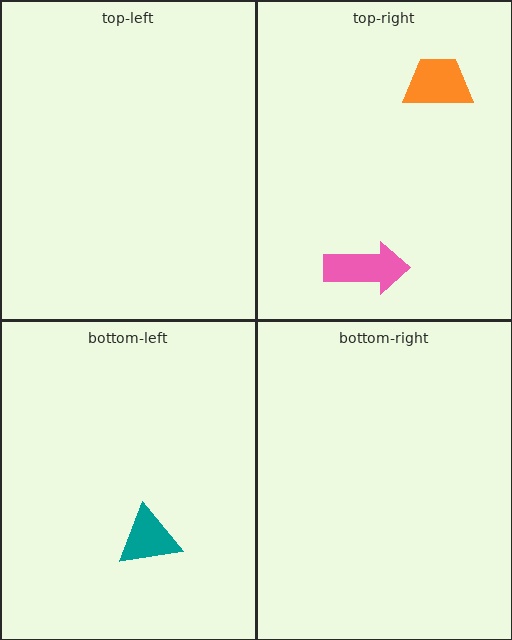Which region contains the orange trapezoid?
The top-right region.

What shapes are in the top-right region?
The pink arrow, the orange trapezoid.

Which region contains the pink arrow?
The top-right region.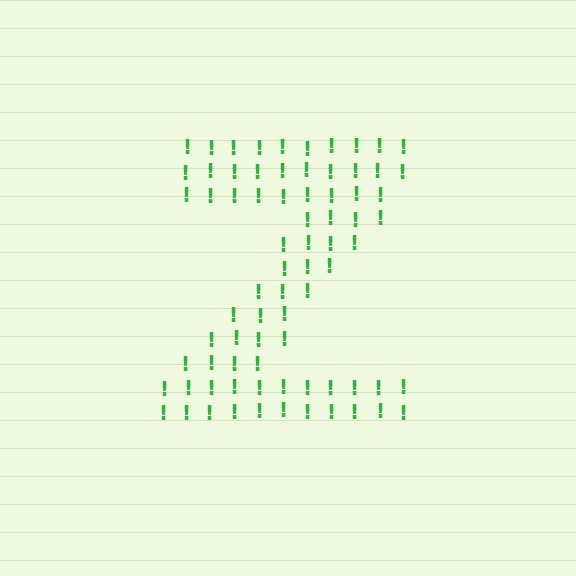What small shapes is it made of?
It is made of small exclamation marks.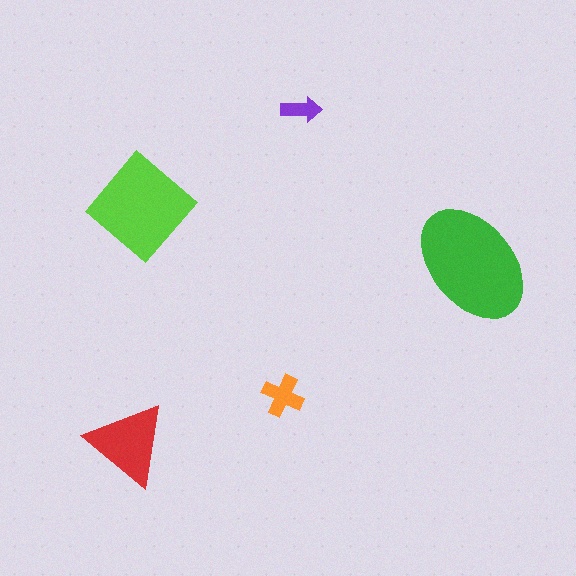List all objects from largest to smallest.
The green ellipse, the lime diamond, the red triangle, the orange cross, the purple arrow.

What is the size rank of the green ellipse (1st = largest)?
1st.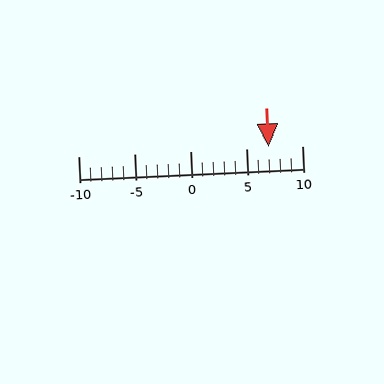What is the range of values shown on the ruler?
The ruler shows values from -10 to 10.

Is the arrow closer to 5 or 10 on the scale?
The arrow is closer to 5.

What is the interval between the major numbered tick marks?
The major tick marks are spaced 5 units apart.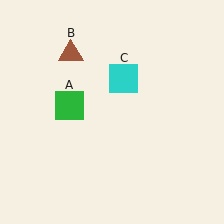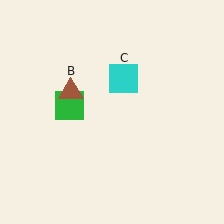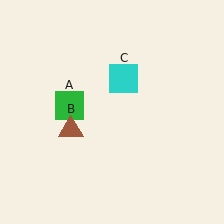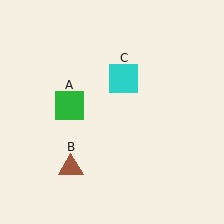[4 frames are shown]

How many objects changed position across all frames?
1 object changed position: brown triangle (object B).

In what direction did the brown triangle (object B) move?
The brown triangle (object B) moved down.